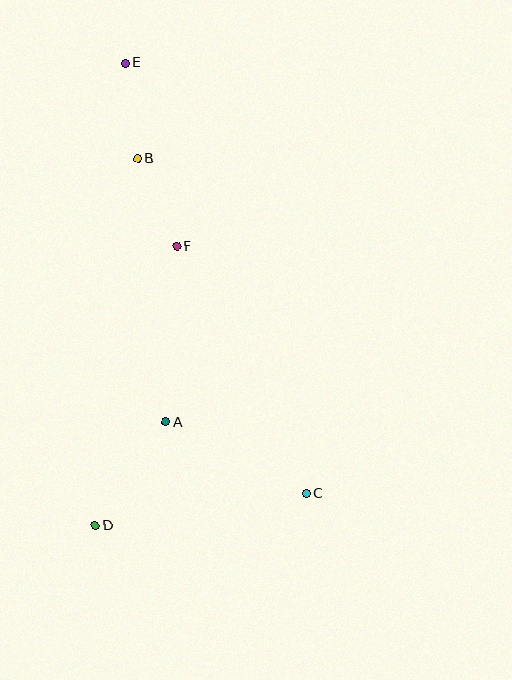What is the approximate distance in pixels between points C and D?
The distance between C and D is approximately 214 pixels.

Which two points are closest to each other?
Points B and F are closest to each other.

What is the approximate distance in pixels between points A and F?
The distance between A and F is approximately 176 pixels.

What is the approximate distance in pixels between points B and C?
The distance between B and C is approximately 375 pixels.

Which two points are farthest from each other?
Points C and E are farthest from each other.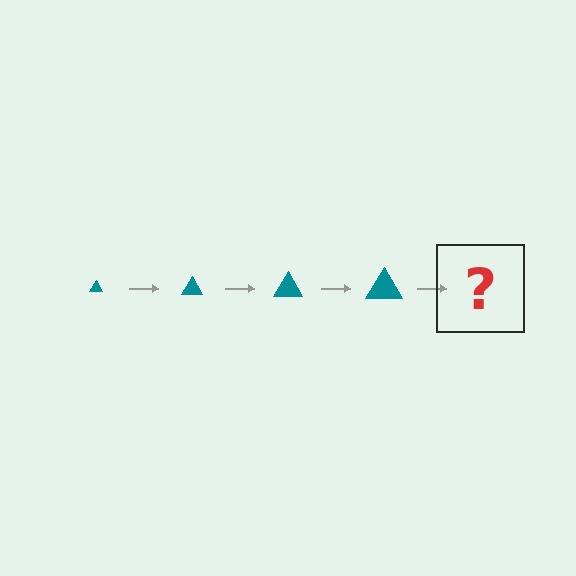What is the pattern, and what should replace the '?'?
The pattern is that the triangle gets progressively larger each step. The '?' should be a teal triangle, larger than the previous one.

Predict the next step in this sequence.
The next step is a teal triangle, larger than the previous one.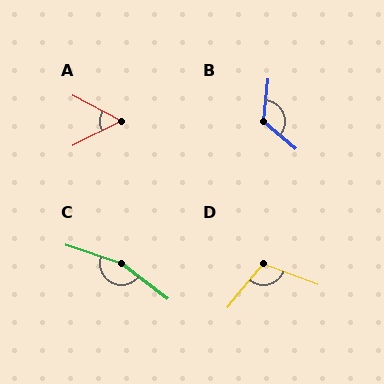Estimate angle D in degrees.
Approximately 109 degrees.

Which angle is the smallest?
A, at approximately 54 degrees.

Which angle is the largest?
C, at approximately 162 degrees.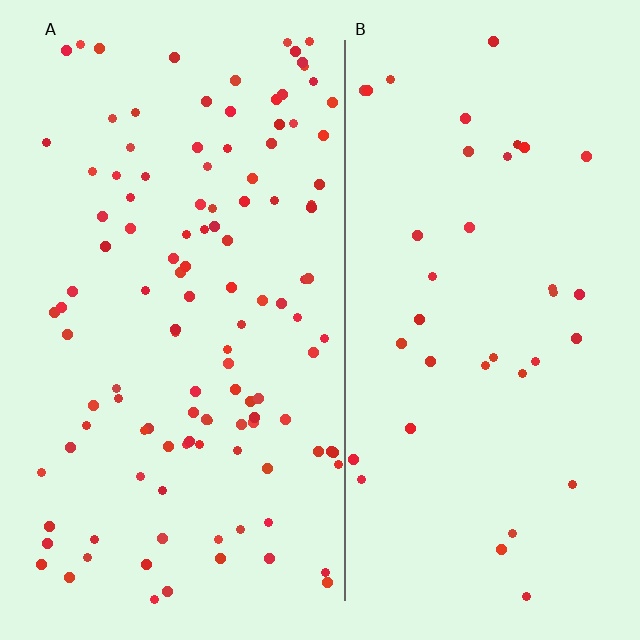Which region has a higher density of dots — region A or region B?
A (the left).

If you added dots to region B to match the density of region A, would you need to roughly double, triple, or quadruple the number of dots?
Approximately triple.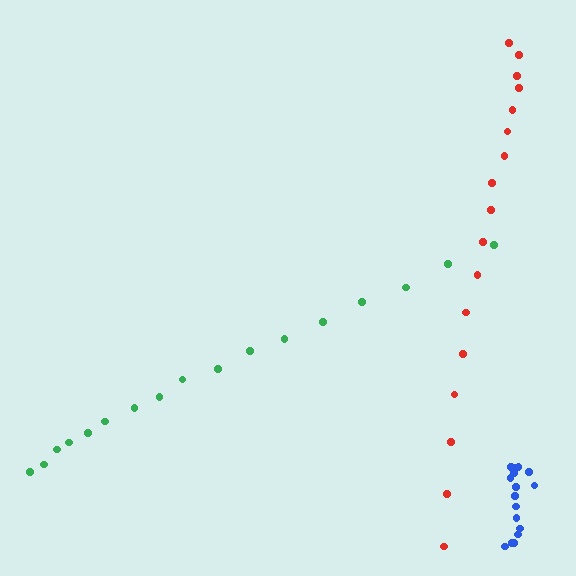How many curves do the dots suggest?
There are 3 distinct paths.